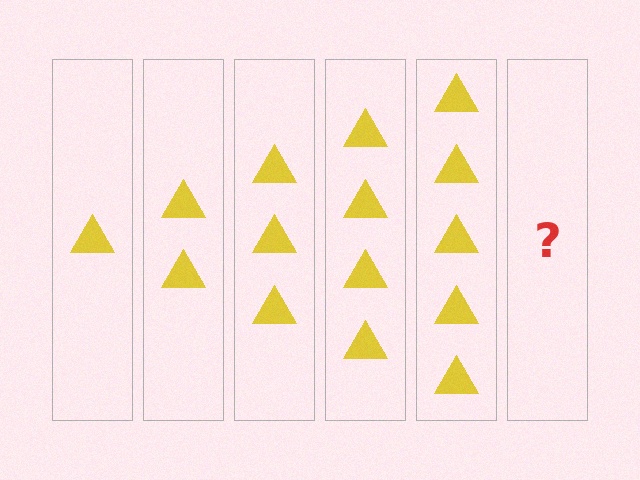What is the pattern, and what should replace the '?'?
The pattern is that each step adds one more triangle. The '?' should be 6 triangles.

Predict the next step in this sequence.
The next step is 6 triangles.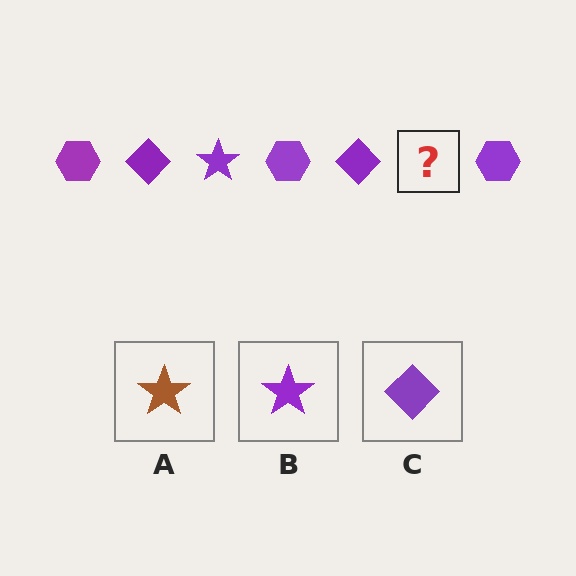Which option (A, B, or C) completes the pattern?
B.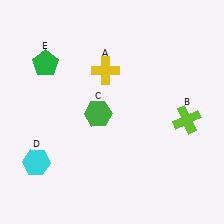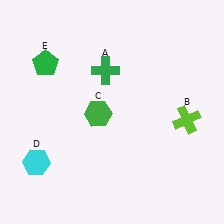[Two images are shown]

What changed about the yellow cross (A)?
In Image 1, A is yellow. In Image 2, it changed to green.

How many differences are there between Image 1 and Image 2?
There is 1 difference between the two images.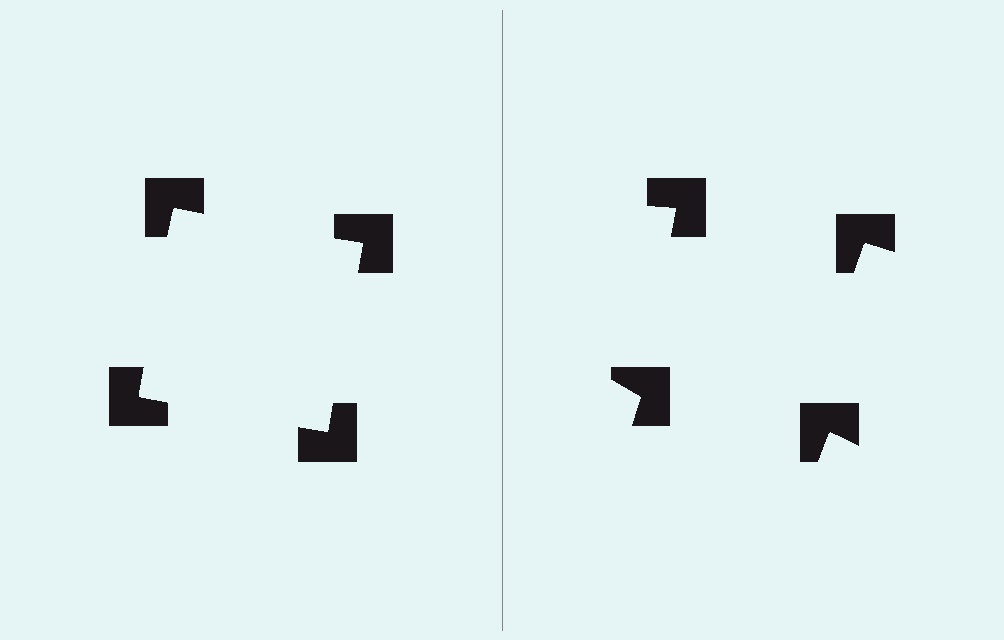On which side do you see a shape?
An illusory square appears on the left side. On the right side the wedge cuts are rotated, so no coherent shape forms.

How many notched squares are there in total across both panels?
8 — 4 on each side.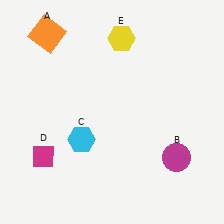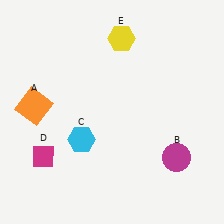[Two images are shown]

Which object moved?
The orange square (A) moved down.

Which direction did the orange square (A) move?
The orange square (A) moved down.